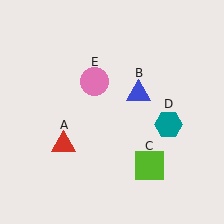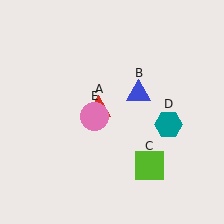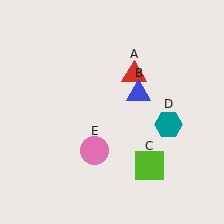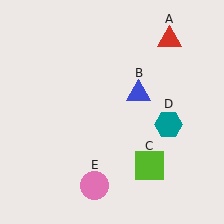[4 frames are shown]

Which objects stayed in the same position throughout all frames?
Blue triangle (object B) and lime square (object C) and teal hexagon (object D) remained stationary.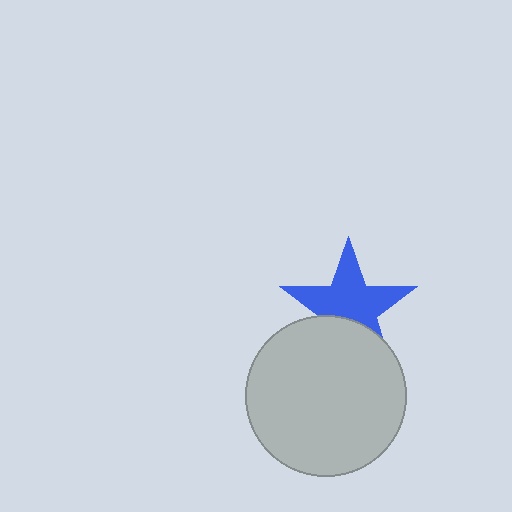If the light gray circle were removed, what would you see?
You would see the complete blue star.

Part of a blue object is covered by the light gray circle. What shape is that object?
It is a star.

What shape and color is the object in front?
The object in front is a light gray circle.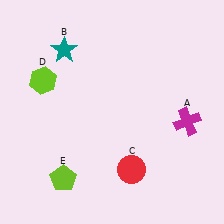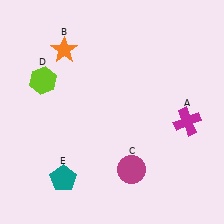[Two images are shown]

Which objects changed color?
B changed from teal to orange. C changed from red to magenta. E changed from lime to teal.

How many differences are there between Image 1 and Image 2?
There are 3 differences between the two images.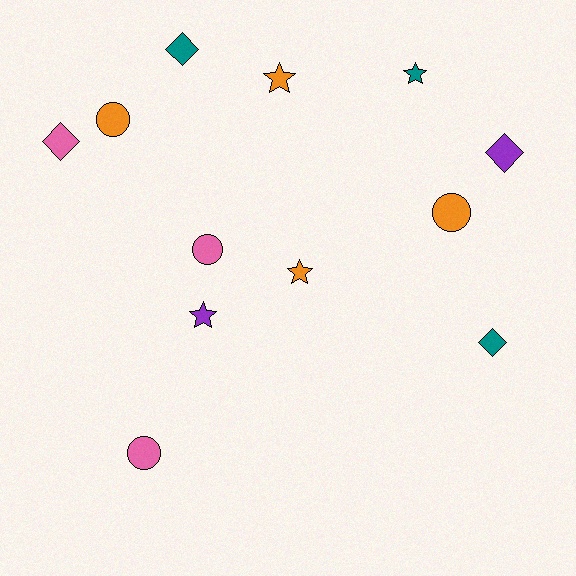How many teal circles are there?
There are no teal circles.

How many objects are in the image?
There are 12 objects.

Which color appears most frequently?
Orange, with 4 objects.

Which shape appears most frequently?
Star, with 4 objects.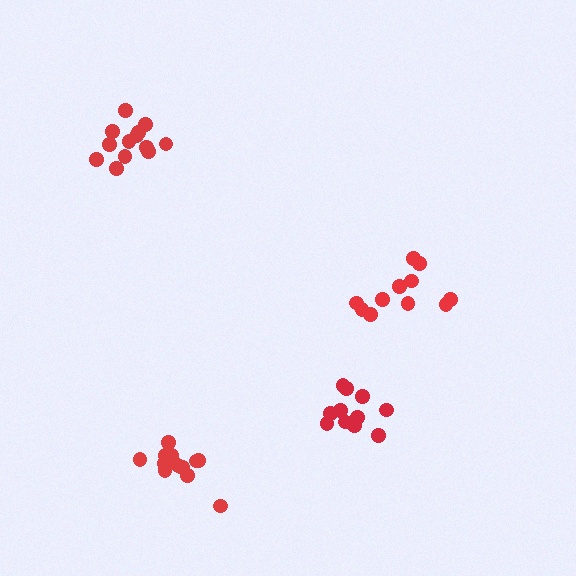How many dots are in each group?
Group 1: 13 dots, Group 2: 11 dots, Group 3: 11 dots, Group 4: 13 dots (48 total).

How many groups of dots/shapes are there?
There are 4 groups.